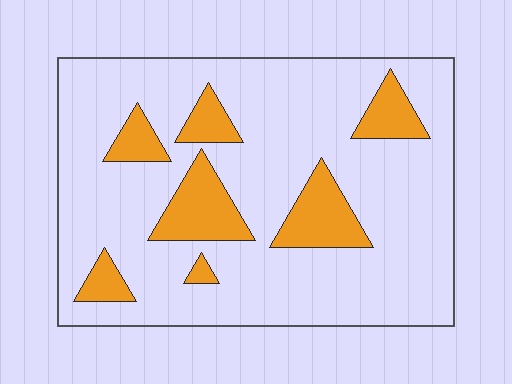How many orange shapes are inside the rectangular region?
7.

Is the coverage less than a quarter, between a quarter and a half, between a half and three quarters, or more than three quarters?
Less than a quarter.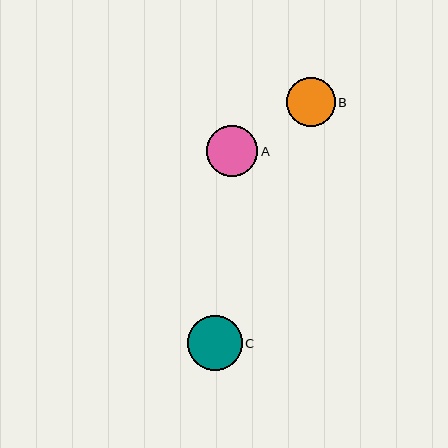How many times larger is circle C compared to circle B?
Circle C is approximately 1.1 times the size of circle B.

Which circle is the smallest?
Circle B is the smallest with a size of approximately 49 pixels.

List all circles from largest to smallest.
From largest to smallest: C, A, B.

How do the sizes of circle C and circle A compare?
Circle C and circle A are approximately the same size.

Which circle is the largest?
Circle C is the largest with a size of approximately 55 pixels.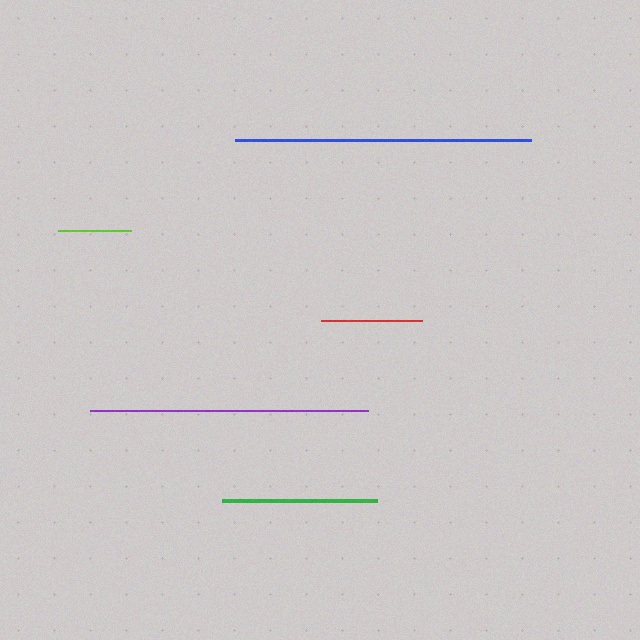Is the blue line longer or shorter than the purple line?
The blue line is longer than the purple line.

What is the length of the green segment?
The green segment is approximately 155 pixels long.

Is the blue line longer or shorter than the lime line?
The blue line is longer than the lime line.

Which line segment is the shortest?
The lime line is the shortest at approximately 74 pixels.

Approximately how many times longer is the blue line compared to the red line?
The blue line is approximately 3.0 times the length of the red line.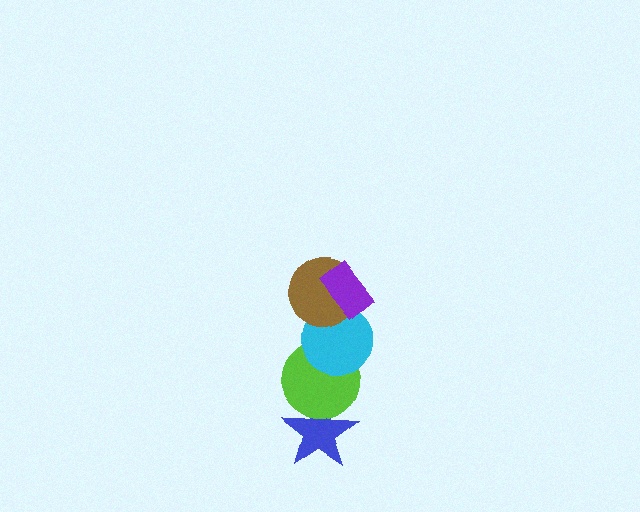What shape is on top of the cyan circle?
The brown circle is on top of the cyan circle.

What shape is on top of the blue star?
The lime circle is on top of the blue star.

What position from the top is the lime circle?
The lime circle is 4th from the top.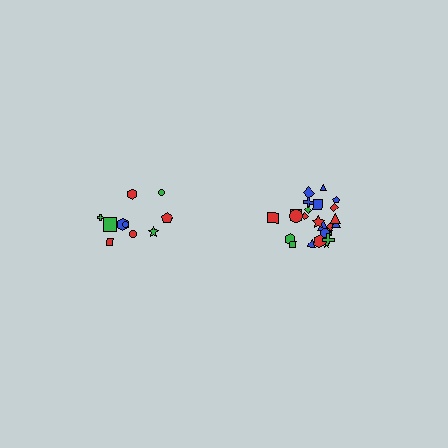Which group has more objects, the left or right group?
The right group.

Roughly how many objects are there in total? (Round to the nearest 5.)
Roughly 35 objects in total.